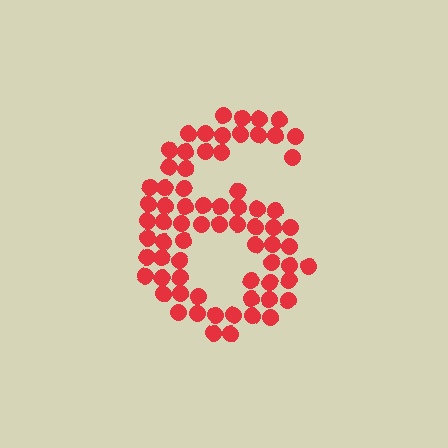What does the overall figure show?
The overall figure shows the digit 6.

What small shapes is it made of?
It is made of small circles.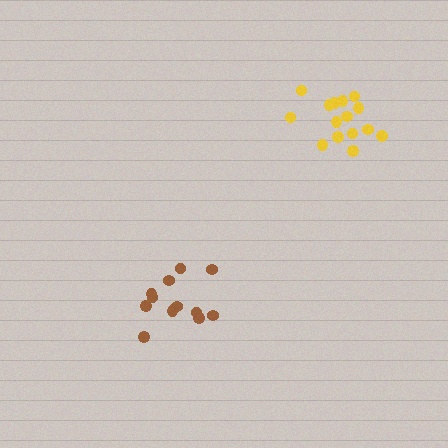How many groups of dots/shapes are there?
There are 2 groups.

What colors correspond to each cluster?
The clusters are colored: yellow, brown.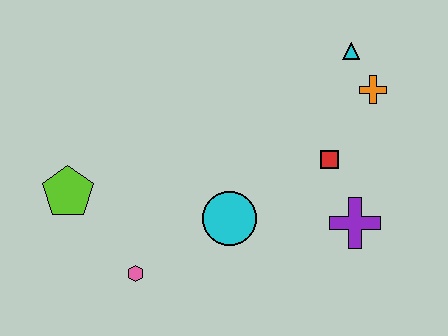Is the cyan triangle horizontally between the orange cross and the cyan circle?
Yes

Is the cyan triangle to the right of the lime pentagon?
Yes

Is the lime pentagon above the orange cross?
No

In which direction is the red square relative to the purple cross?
The red square is above the purple cross.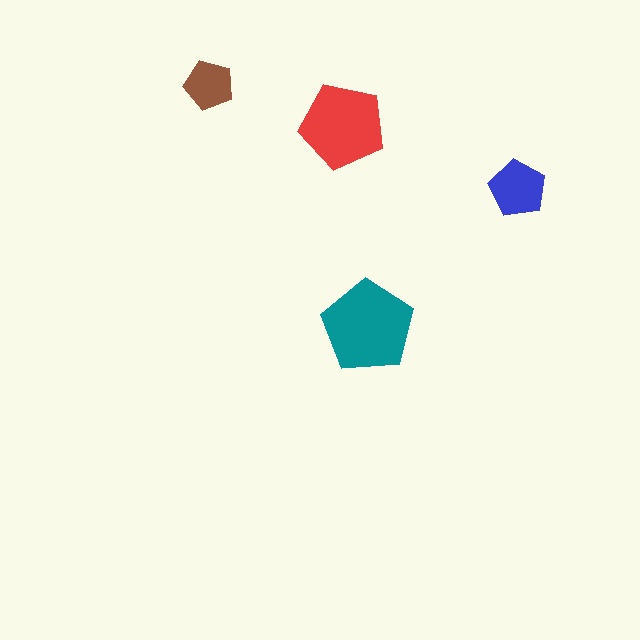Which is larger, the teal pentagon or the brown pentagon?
The teal one.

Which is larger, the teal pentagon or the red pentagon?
The teal one.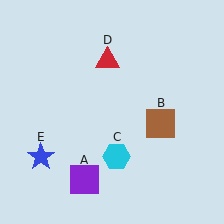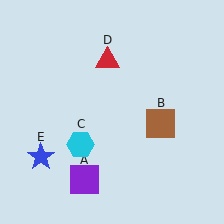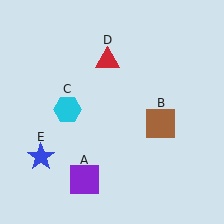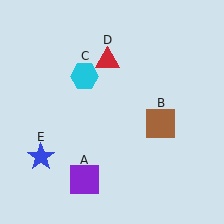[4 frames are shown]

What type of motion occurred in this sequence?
The cyan hexagon (object C) rotated clockwise around the center of the scene.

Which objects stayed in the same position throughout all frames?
Purple square (object A) and brown square (object B) and red triangle (object D) and blue star (object E) remained stationary.